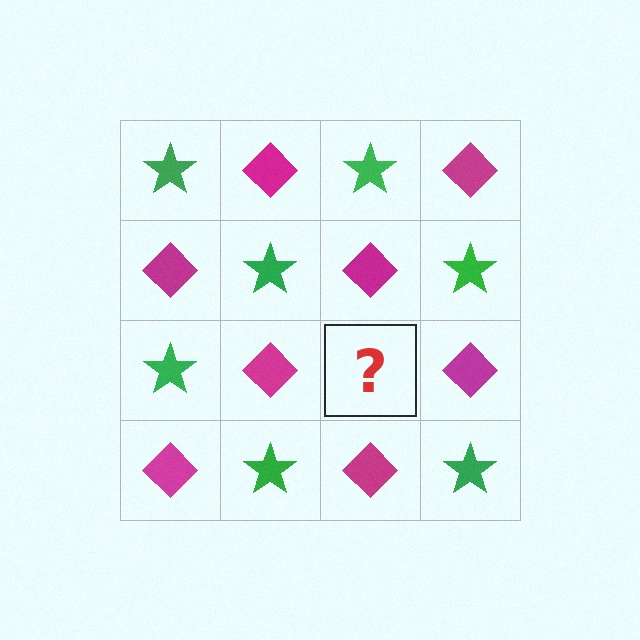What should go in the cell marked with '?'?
The missing cell should contain a green star.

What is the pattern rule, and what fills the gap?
The rule is that it alternates green star and magenta diamond in a checkerboard pattern. The gap should be filled with a green star.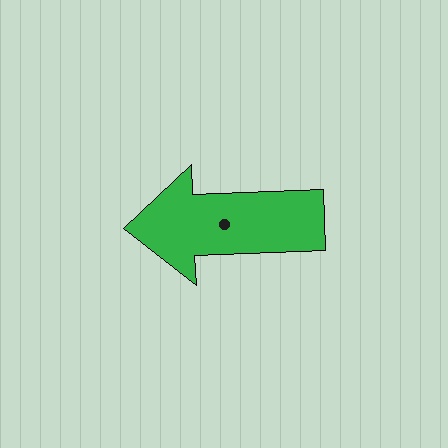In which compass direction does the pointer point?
West.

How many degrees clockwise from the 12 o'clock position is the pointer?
Approximately 268 degrees.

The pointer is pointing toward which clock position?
Roughly 9 o'clock.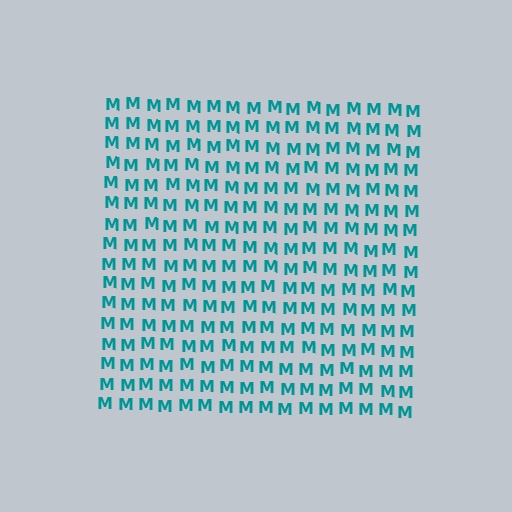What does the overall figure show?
The overall figure shows a square.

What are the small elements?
The small elements are letter M's.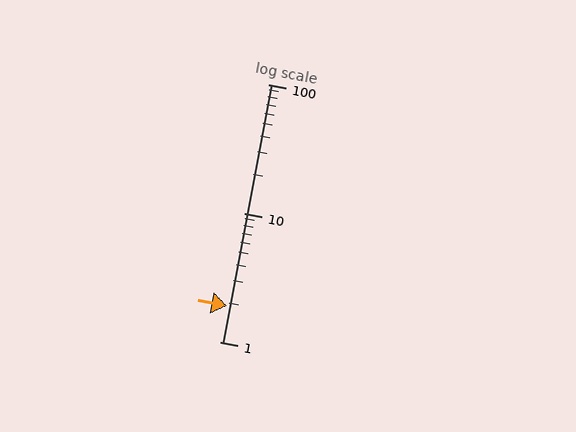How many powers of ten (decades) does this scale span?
The scale spans 2 decades, from 1 to 100.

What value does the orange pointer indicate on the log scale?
The pointer indicates approximately 1.9.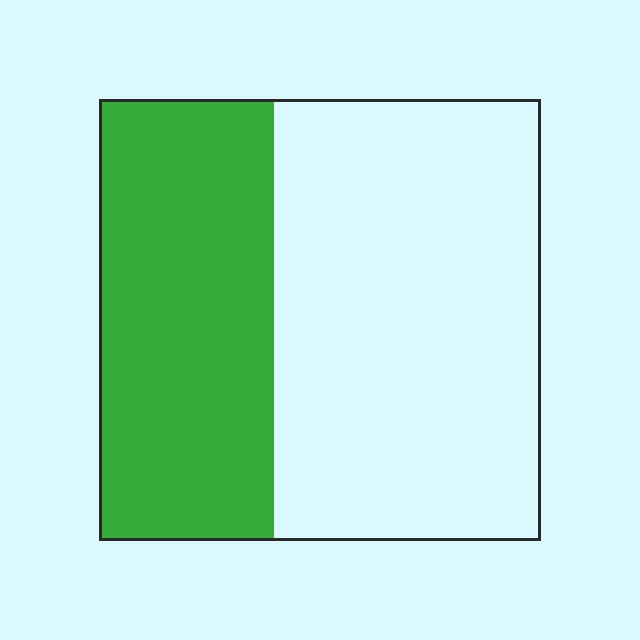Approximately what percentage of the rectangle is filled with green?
Approximately 40%.